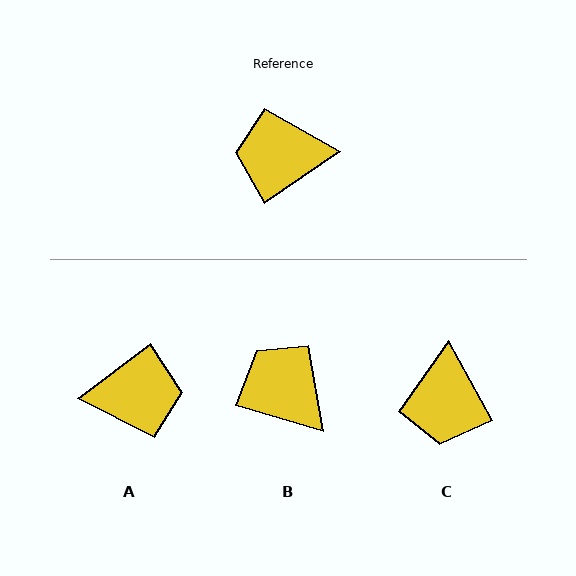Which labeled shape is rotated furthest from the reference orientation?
A, about 177 degrees away.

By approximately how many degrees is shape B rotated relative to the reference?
Approximately 51 degrees clockwise.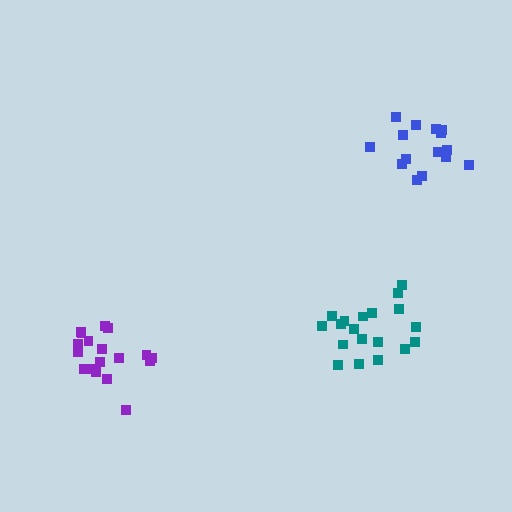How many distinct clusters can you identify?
There are 3 distinct clusters.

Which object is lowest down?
The purple cluster is bottommost.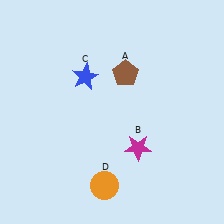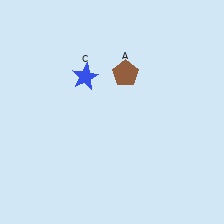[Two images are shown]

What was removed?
The magenta star (B), the orange circle (D) were removed in Image 2.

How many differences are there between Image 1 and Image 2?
There are 2 differences between the two images.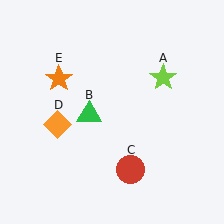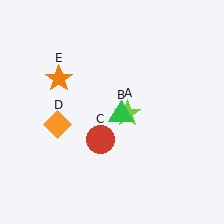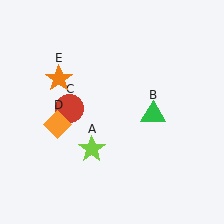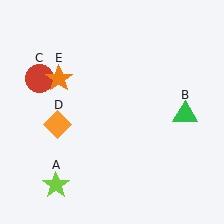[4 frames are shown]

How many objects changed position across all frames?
3 objects changed position: lime star (object A), green triangle (object B), red circle (object C).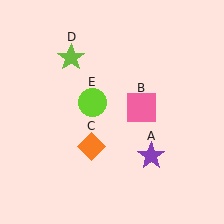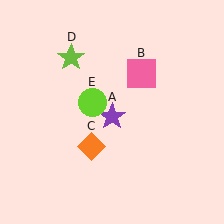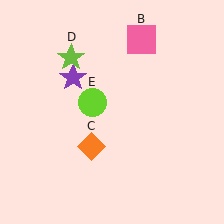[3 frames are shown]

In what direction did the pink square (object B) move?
The pink square (object B) moved up.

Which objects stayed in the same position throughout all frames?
Orange diamond (object C) and lime star (object D) and lime circle (object E) remained stationary.